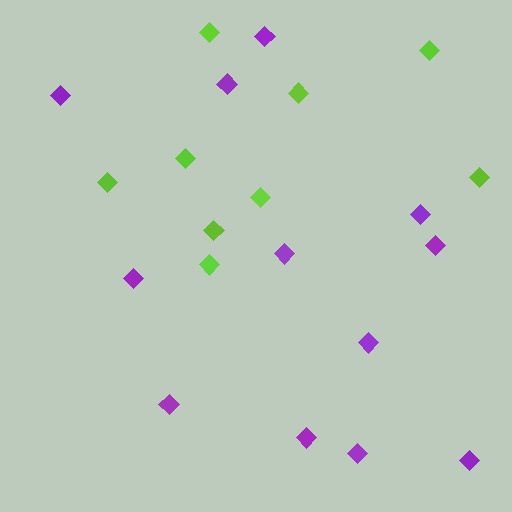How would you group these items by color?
There are 2 groups: one group of purple diamonds (12) and one group of lime diamonds (9).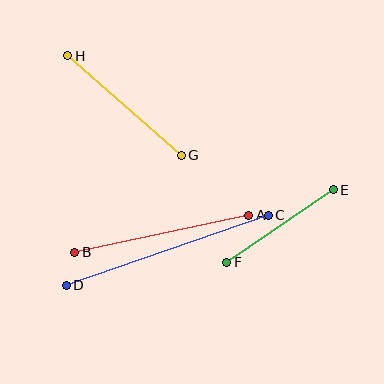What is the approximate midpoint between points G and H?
The midpoint is at approximately (125, 106) pixels.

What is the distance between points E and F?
The distance is approximately 129 pixels.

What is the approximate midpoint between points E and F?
The midpoint is at approximately (280, 226) pixels.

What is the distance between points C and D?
The distance is approximately 214 pixels.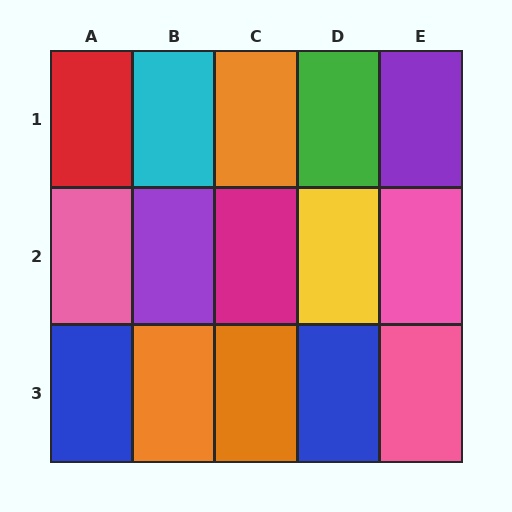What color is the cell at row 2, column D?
Yellow.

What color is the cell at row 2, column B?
Purple.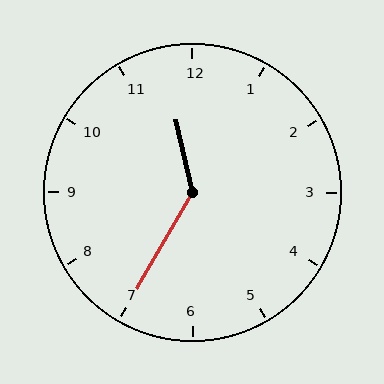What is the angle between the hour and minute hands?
Approximately 138 degrees.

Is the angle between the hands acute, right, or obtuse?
It is obtuse.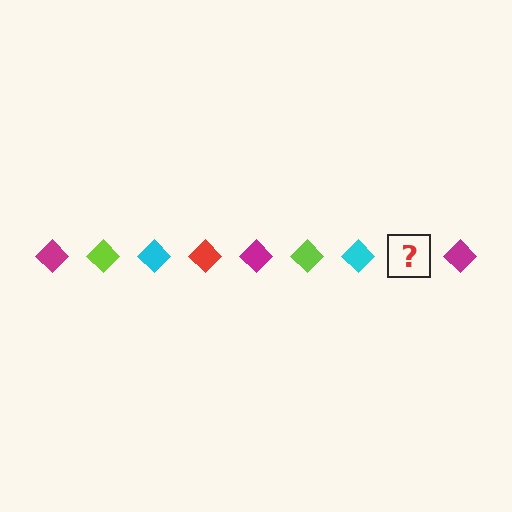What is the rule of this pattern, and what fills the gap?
The rule is that the pattern cycles through magenta, lime, cyan, red diamonds. The gap should be filled with a red diamond.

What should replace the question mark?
The question mark should be replaced with a red diamond.